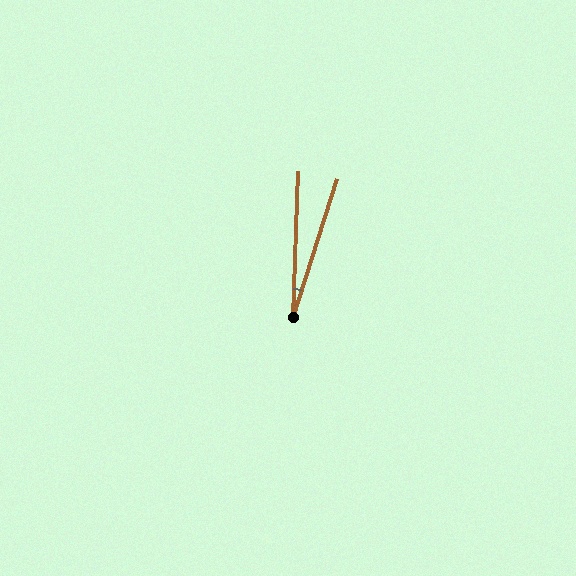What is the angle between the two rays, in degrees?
Approximately 16 degrees.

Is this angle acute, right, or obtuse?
It is acute.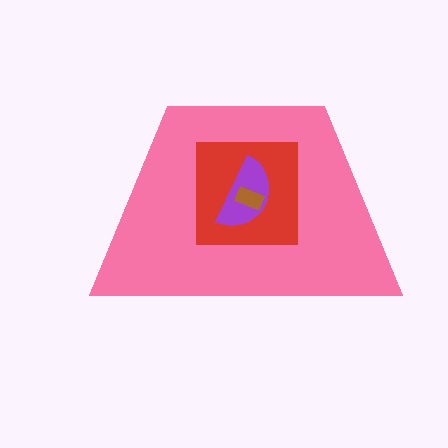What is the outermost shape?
The pink trapezoid.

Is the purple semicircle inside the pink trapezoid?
Yes.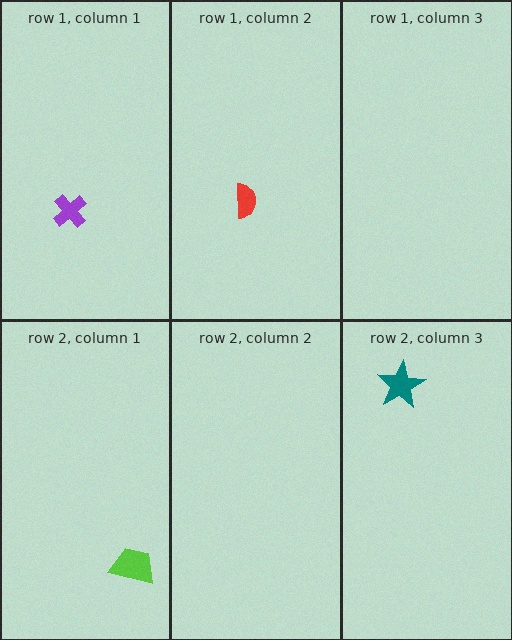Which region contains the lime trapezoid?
The row 2, column 1 region.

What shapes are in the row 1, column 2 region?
The red semicircle.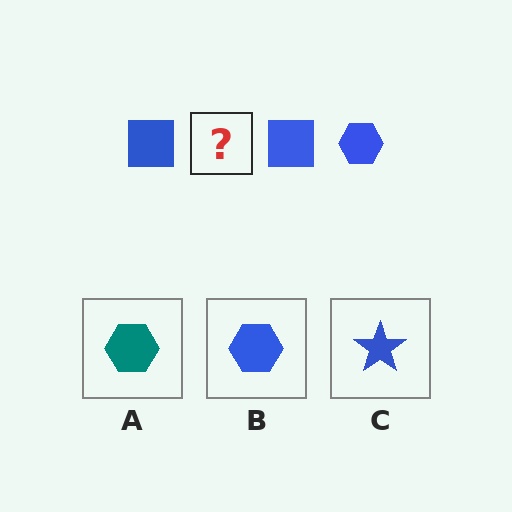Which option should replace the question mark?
Option B.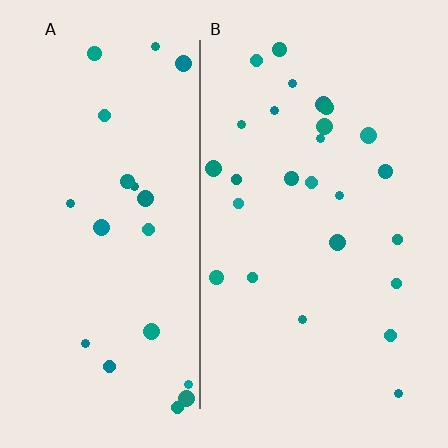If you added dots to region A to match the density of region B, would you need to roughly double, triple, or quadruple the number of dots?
Approximately double.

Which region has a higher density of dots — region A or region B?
B (the right).